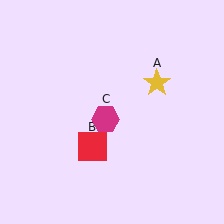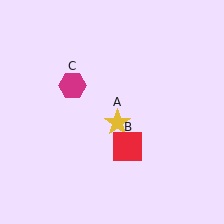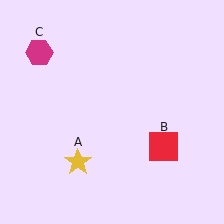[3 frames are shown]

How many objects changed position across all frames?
3 objects changed position: yellow star (object A), red square (object B), magenta hexagon (object C).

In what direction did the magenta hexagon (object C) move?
The magenta hexagon (object C) moved up and to the left.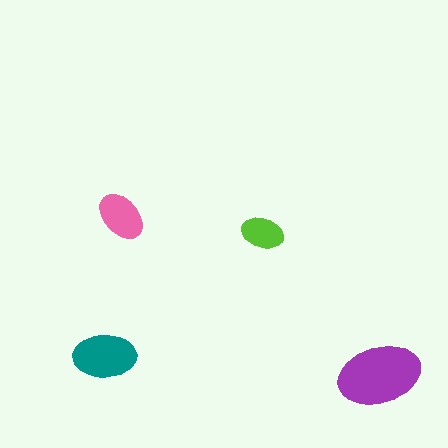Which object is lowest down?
The purple ellipse is bottommost.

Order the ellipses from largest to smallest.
the purple one, the teal one, the pink one, the lime one.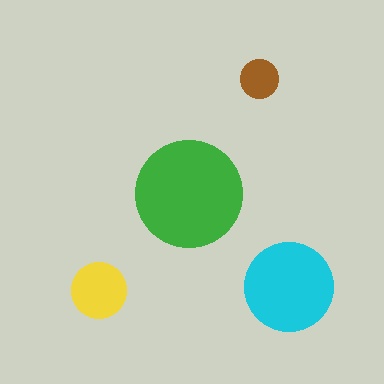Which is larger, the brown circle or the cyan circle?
The cyan one.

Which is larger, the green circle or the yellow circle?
The green one.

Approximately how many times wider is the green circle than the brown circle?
About 3 times wider.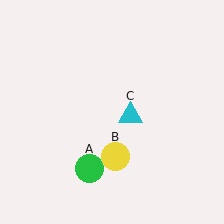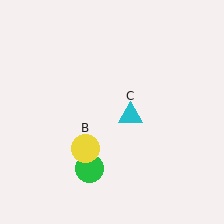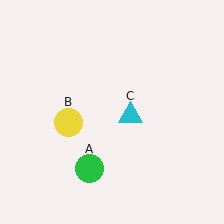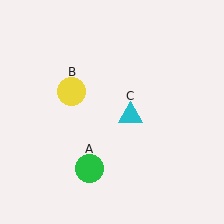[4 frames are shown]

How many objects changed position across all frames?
1 object changed position: yellow circle (object B).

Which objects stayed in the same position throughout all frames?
Green circle (object A) and cyan triangle (object C) remained stationary.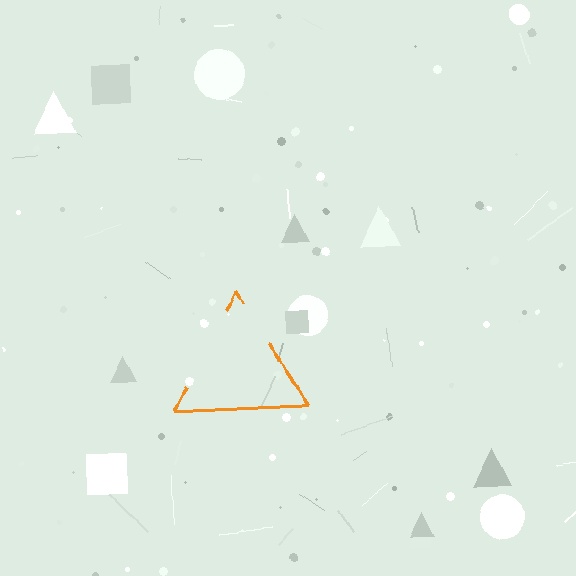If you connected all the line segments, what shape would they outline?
They would outline a triangle.